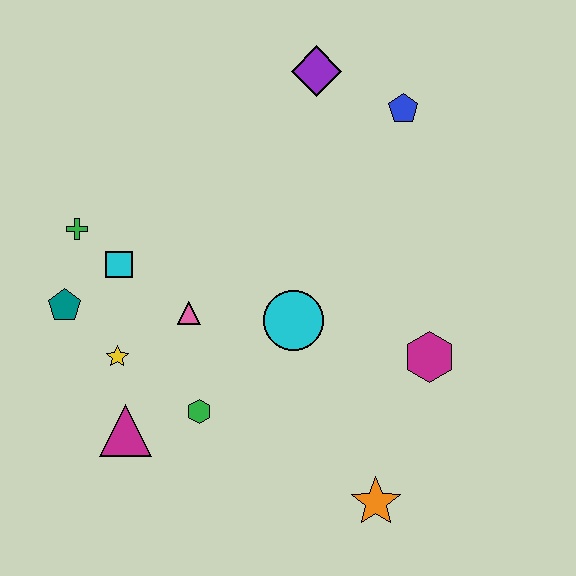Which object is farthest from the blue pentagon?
The magenta triangle is farthest from the blue pentagon.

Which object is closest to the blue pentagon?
The purple diamond is closest to the blue pentagon.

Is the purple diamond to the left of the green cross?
No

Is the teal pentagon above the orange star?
Yes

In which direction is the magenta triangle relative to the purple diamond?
The magenta triangle is below the purple diamond.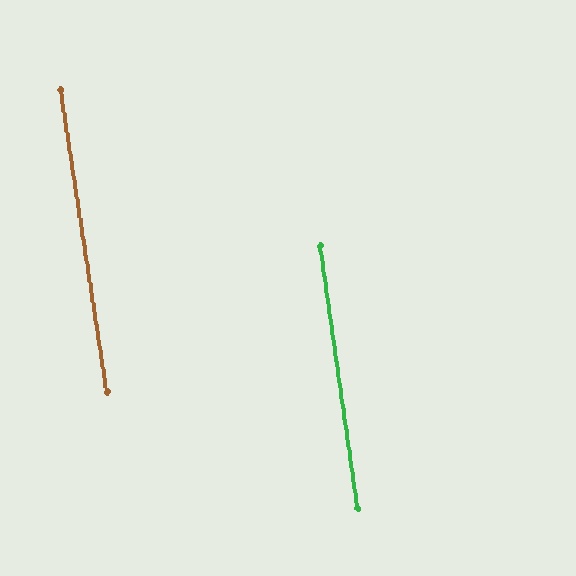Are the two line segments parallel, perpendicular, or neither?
Parallel — their directions differ by only 0.5°.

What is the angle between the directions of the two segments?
Approximately 0 degrees.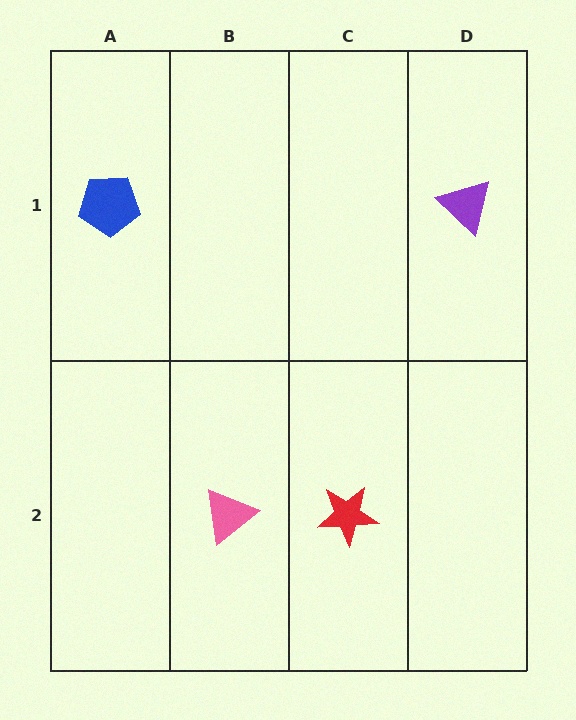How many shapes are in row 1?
2 shapes.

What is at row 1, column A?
A blue pentagon.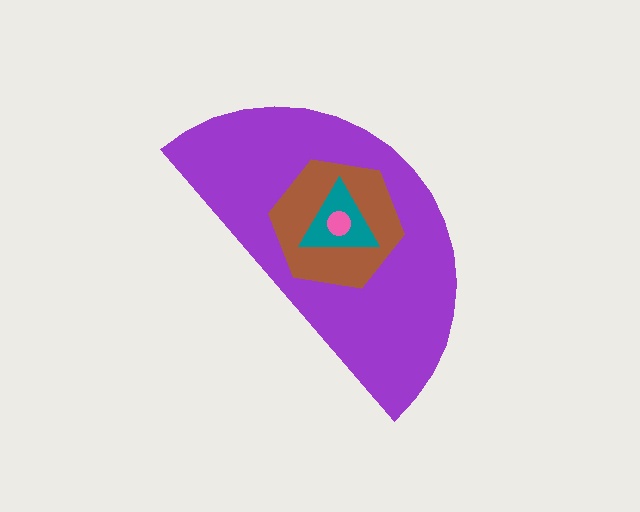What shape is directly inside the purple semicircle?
The brown hexagon.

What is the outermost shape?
The purple semicircle.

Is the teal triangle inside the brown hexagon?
Yes.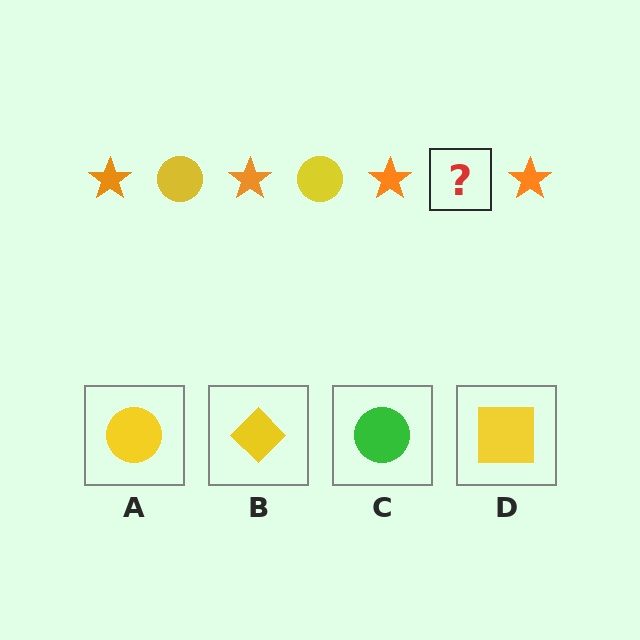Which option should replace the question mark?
Option A.